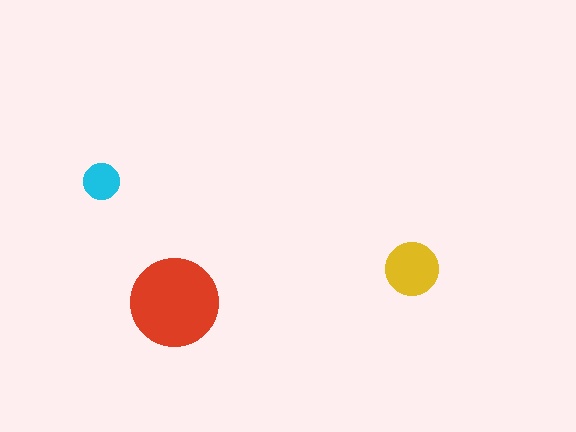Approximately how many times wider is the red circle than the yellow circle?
About 1.5 times wider.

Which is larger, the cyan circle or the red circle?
The red one.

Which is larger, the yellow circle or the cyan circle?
The yellow one.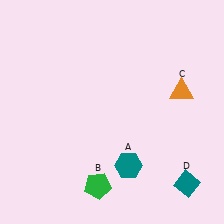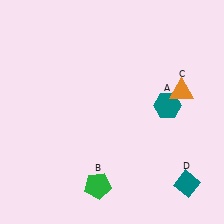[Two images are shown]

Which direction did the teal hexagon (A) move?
The teal hexagon (A) moved up.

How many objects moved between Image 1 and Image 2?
1 object moved between the two images.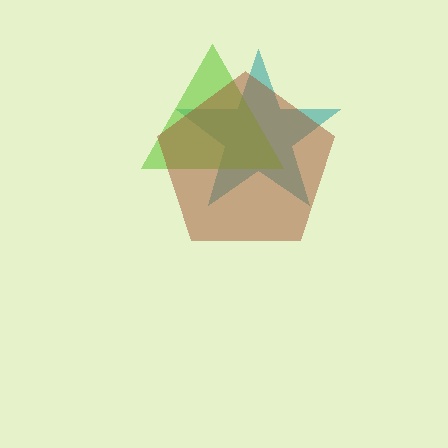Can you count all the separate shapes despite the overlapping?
Yes, there are 3 separate shapes.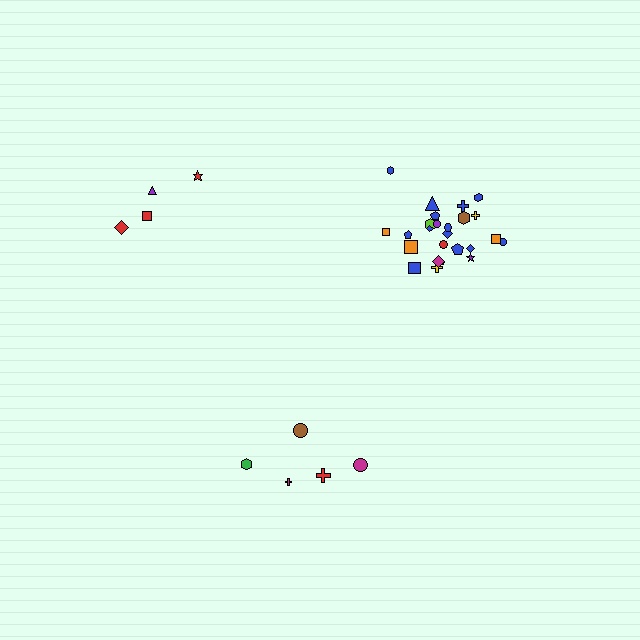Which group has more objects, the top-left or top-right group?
The top-right group.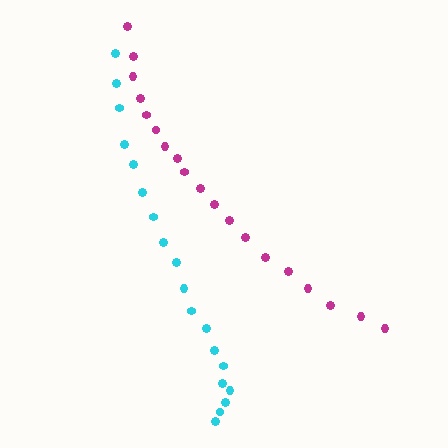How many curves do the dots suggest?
There are 2 distinct paths.